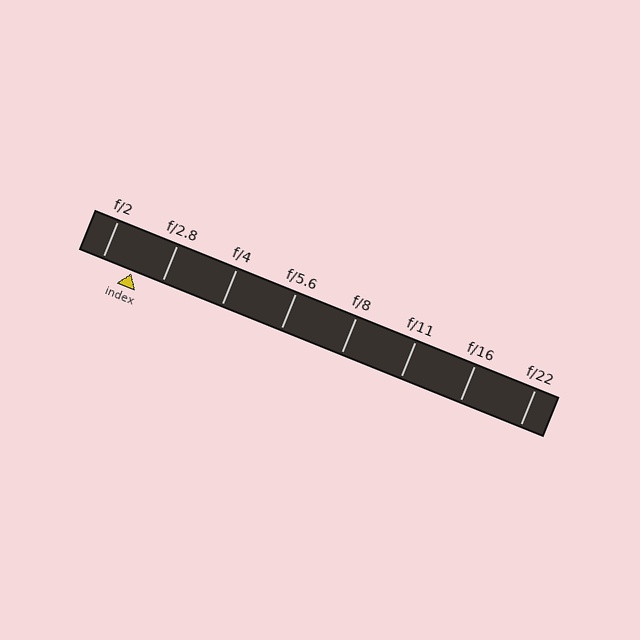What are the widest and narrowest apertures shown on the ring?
The widest aperture shown is f/2 and the narrowest is f/22.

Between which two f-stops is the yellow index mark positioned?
The index mark is between f/2 and f/2.8.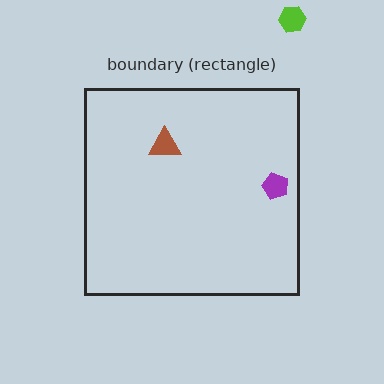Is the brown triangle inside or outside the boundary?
Inside.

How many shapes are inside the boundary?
2 inside, 1 outside.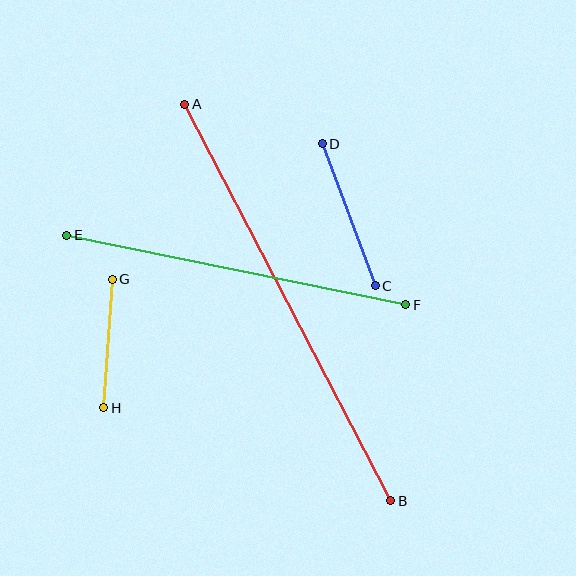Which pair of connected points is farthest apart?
Points A and B are farthest apart.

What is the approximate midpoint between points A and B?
The midpoint is at approximately (288, 303) pixels.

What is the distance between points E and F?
The distance is approximately 346 pixels.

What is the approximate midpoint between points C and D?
The midpoint is at approximately (349, 215) pixels.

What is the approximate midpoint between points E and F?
The midpoint is at approximately (236, 270) pixels.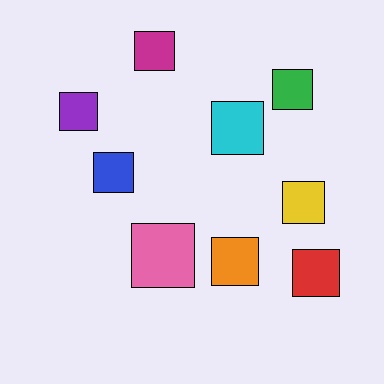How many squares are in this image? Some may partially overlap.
There are 9 squares.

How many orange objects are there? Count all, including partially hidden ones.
There is 1 orange object.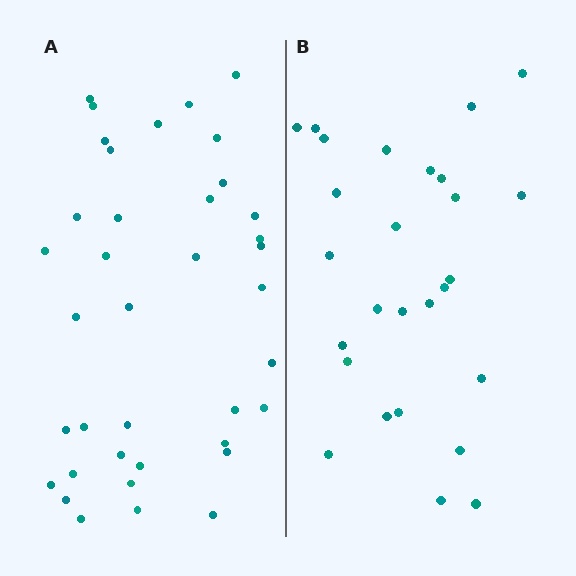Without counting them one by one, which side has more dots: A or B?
Region A (the left region) has more dots.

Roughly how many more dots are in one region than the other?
Region A has roughly 12 or so more dots than region B.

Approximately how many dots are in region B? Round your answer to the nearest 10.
About 30 dots. (The exact count is 27, which rounds to 30.)